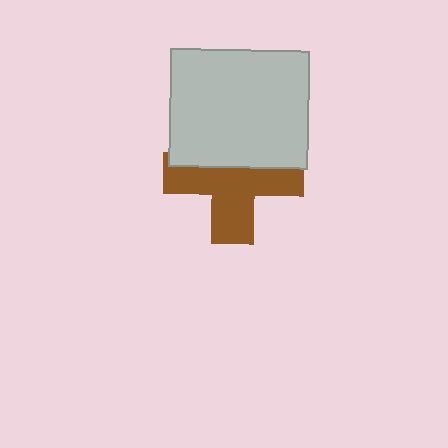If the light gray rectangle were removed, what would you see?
You would see the complete brown cross.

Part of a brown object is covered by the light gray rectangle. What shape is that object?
It is a cross.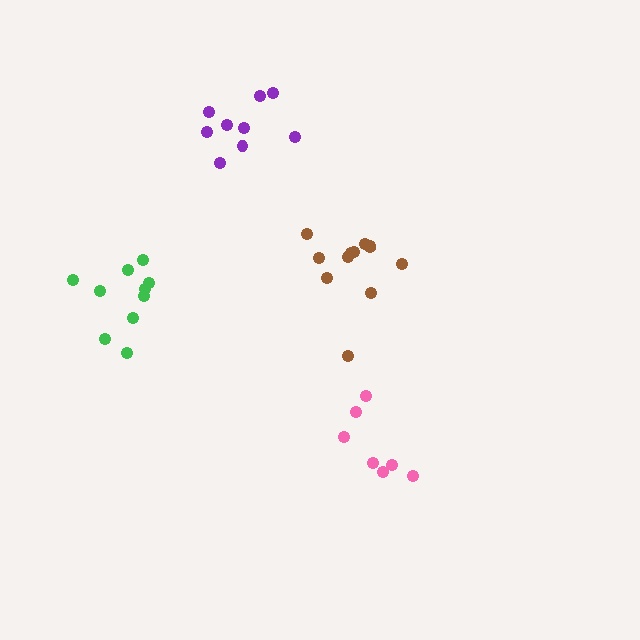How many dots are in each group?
Group 1: 7 dots, Group 2: 12 dots, Group 3: 10 dots, Group 4: 9 dots (38 total).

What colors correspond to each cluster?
The clusters are colored: pink, brown, green, purple.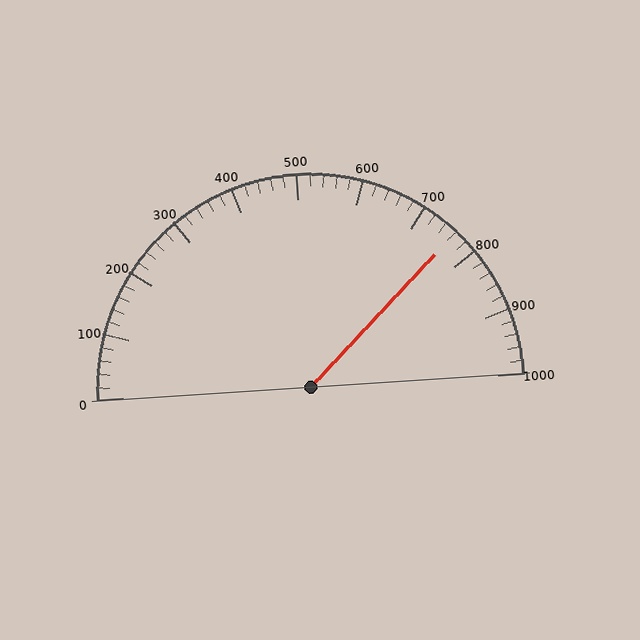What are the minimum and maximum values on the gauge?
The gauge ranges from 0 to 1000.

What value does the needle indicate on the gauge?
The needle indicates approximately 760.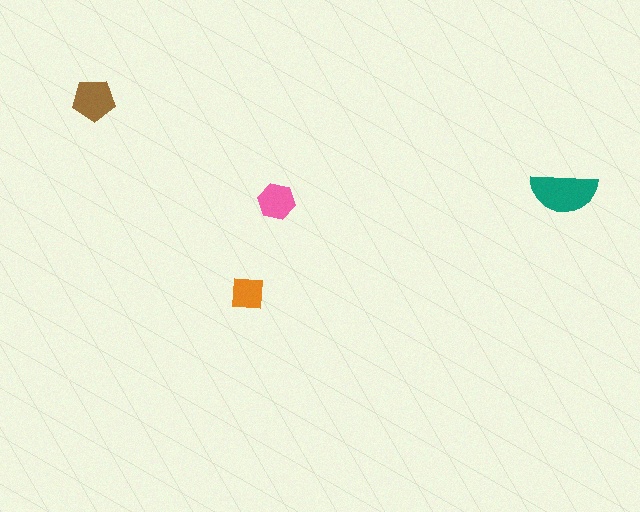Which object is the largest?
The teal semicircle.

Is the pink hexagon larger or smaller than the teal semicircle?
Smaller.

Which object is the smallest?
The orange square.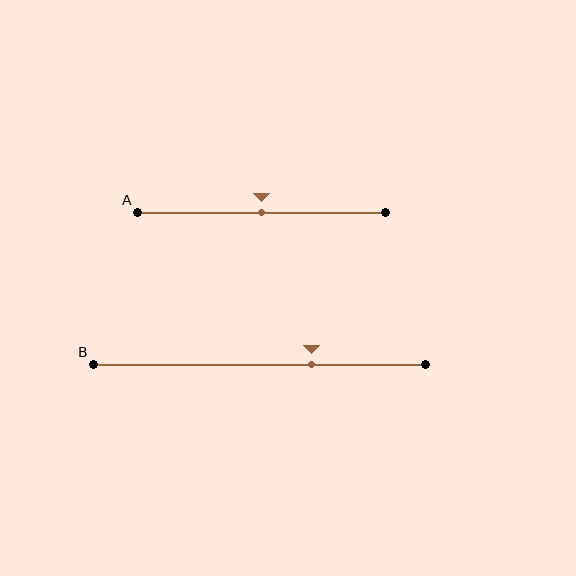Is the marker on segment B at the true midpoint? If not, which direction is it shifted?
No, the marker on segment B is shifted to the right by about 16% of the segment length.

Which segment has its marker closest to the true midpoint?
Segment A has its marker closest to the true midpoint.